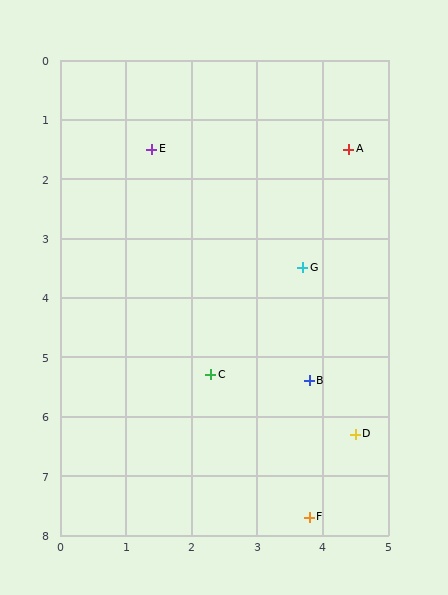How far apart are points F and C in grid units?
Points F and C are about 2.8 grid units apart.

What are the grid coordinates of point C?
Point C is at approximately (2.3, 5.3).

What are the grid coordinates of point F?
Point F is at approximately (3.8, 7.7).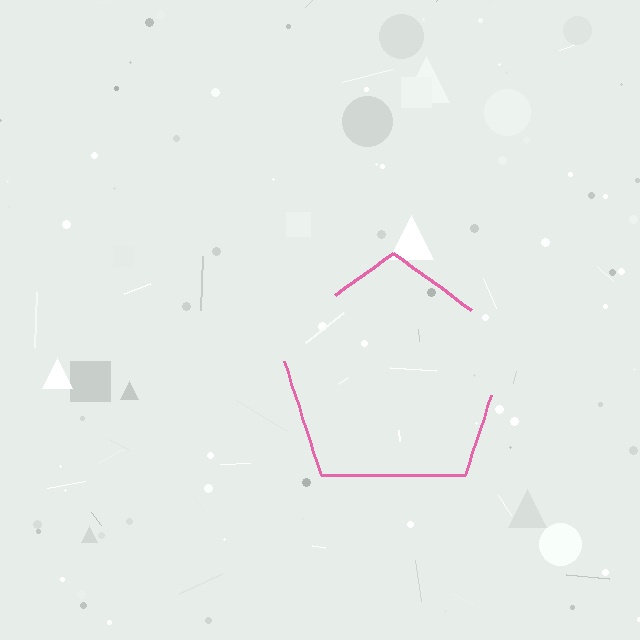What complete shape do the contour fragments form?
The contour fragments form a pentagon.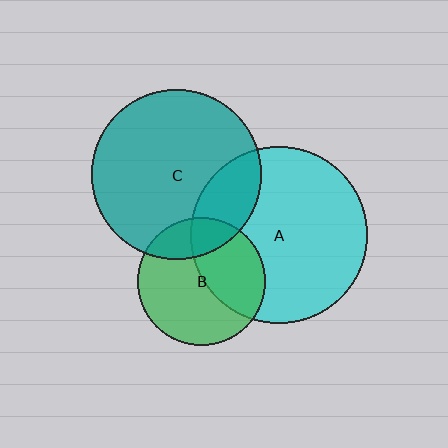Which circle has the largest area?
Circle A (cyan).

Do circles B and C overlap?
Yes.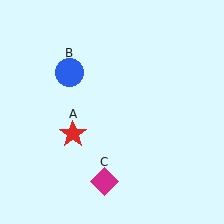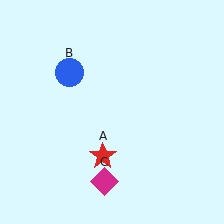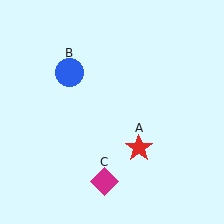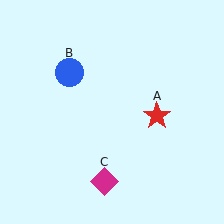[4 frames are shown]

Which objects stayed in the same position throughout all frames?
Blue circle (object B) and magenta diamond (object C) remained stationary.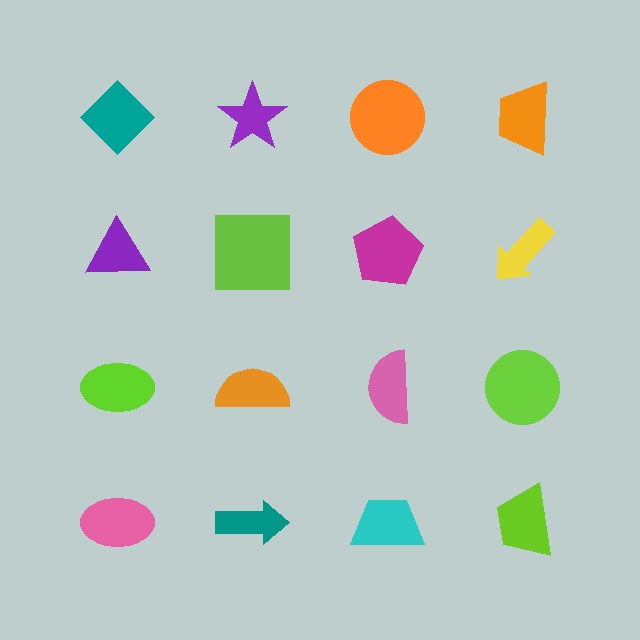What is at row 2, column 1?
A purple triangle.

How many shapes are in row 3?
4 shapes.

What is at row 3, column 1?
A lime ellipse.